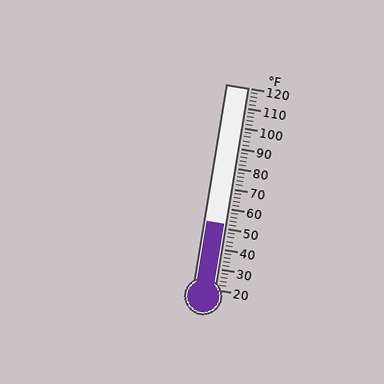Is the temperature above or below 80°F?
The temperature is below 80°F.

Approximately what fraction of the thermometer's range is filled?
The thermometer is filled to approximately 30% of its range.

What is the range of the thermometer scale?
The thermometer scale ranges from 20°F to 120°F.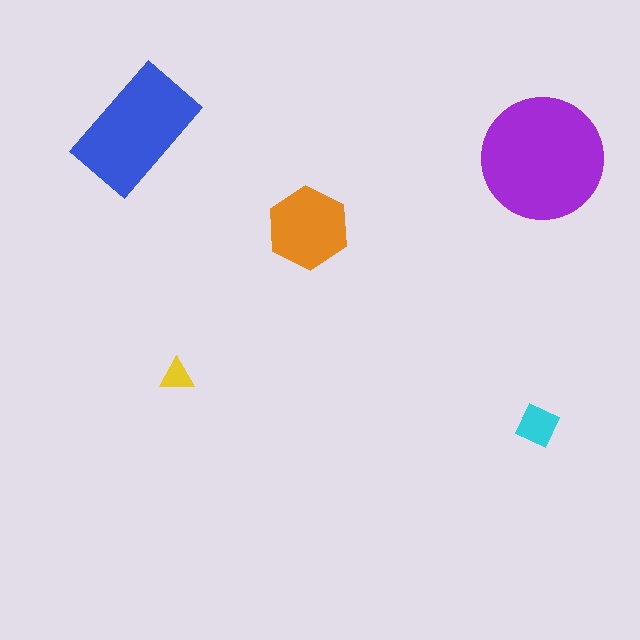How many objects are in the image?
There are 5 objects in the image.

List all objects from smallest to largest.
The yellow triangle, the cyan diamond, the orange hexagon, the blue rectangle, the purple circle.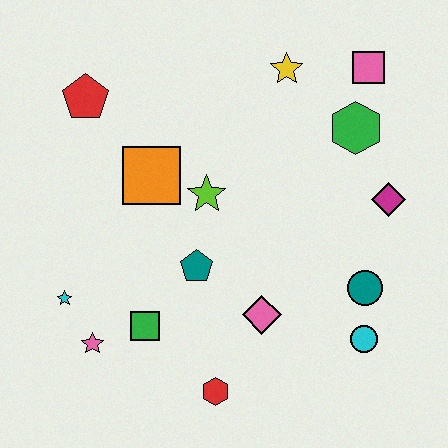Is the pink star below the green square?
Yes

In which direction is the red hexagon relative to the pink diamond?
The red hexagon is below the pink diamond.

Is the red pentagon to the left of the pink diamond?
Yes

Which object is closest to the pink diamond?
The teal pentagon is closest to the pink diamond.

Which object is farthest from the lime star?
The cyan circle is farthest from the lime star.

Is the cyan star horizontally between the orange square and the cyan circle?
No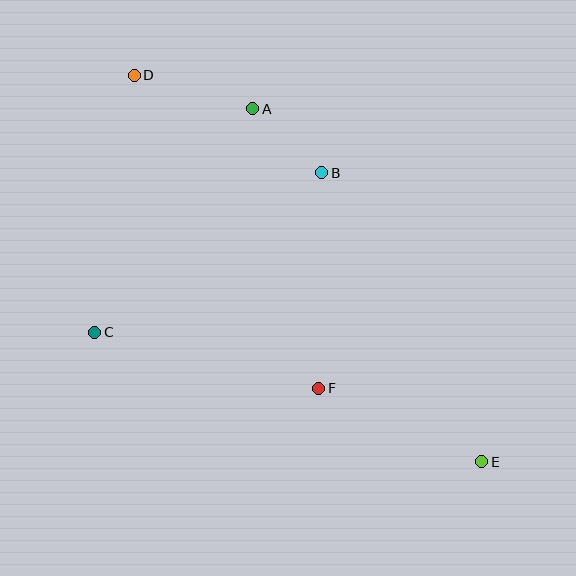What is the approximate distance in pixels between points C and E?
The distance between C and E is approximately 408 pixels.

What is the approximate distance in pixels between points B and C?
The distance between B and C is approximately 278 pixels.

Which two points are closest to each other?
Points A and B are closest to each other.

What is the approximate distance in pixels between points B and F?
The distance between B and F is approximately 215 pixels.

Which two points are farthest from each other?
Points D and E are farthest from each other.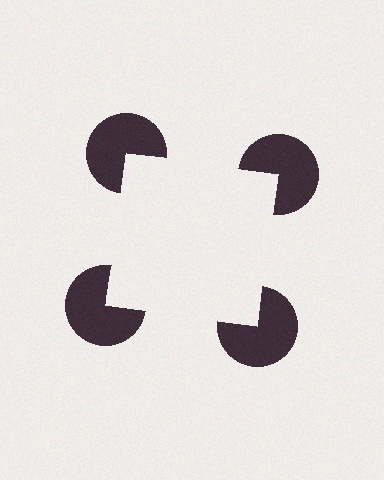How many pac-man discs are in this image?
There are 4 — one at each vertex of the illusory square.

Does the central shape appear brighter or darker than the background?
It typically appears slightly brighter than the background, even though no actual brightness change is drawn.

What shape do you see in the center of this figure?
An illusory square — its edges are inferred from the aligned wedge cuts in the pac-man discs, not physically drawn.